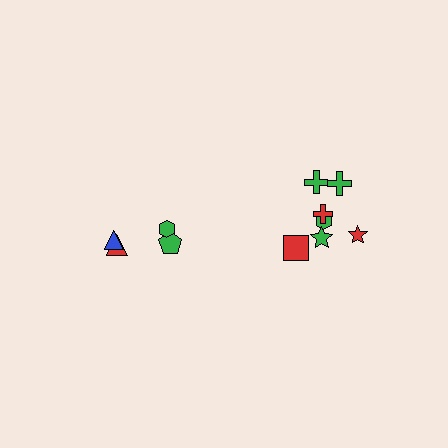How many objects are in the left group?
There are 4 objects.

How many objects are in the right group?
There are 7 objects.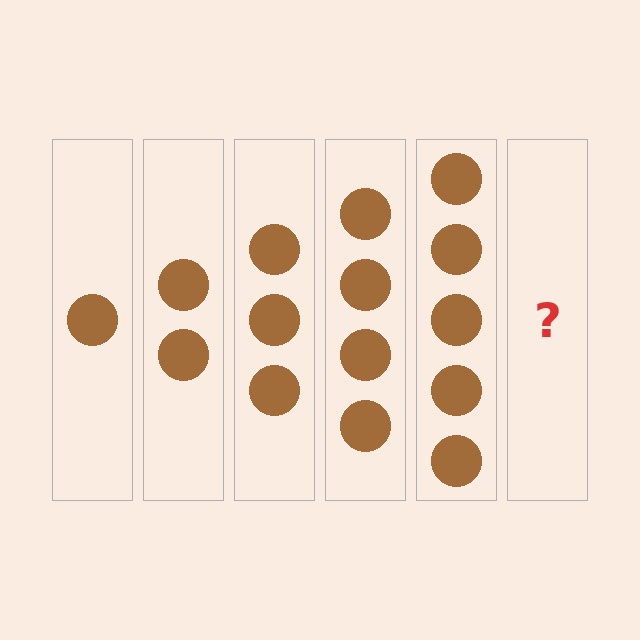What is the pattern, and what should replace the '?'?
The pattern is that each step adds one more circle. The '?' should be 6 circles.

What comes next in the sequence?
The next element should be 6 circles.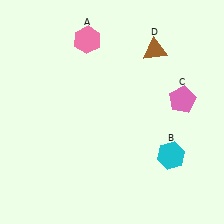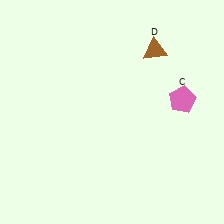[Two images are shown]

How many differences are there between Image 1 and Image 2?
There are 2 differences between the two images.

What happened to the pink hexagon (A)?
The pink hexagon (A) was removed in Image 2. It was in the top-left area of Image 1.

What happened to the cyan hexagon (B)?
The cyan hexagon (B) was removed in Image 2. It was in the bottom-right area of Image 1.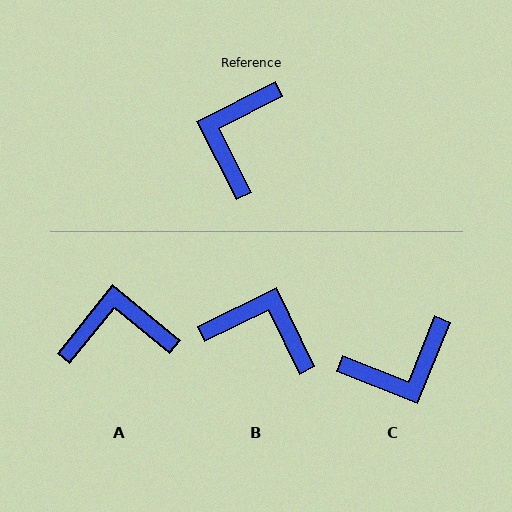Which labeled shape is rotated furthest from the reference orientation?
C, about 131 degrees away.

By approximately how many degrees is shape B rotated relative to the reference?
Approximately 91 degrees clockwise.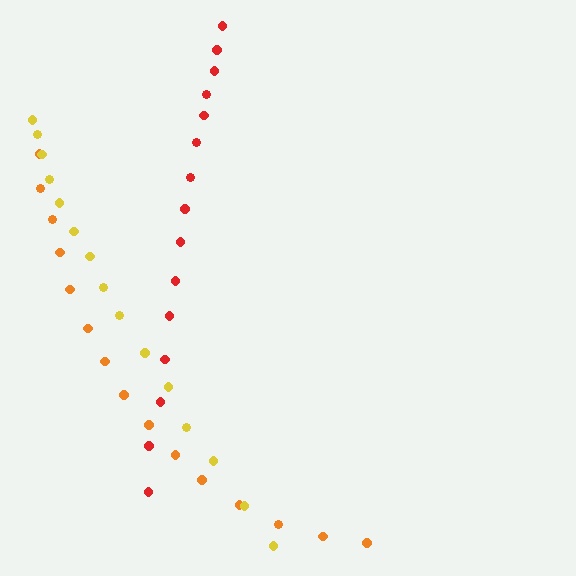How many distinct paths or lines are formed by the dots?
There are 3 distinct paths.